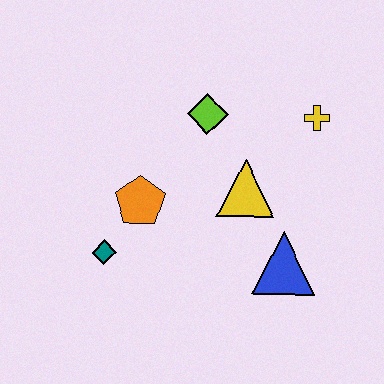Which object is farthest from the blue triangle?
The teal diamond is farthest from the blue triangle.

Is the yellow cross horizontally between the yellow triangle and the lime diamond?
No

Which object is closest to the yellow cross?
The yellow triangle is closest to the yellow cross.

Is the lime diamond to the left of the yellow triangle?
Yes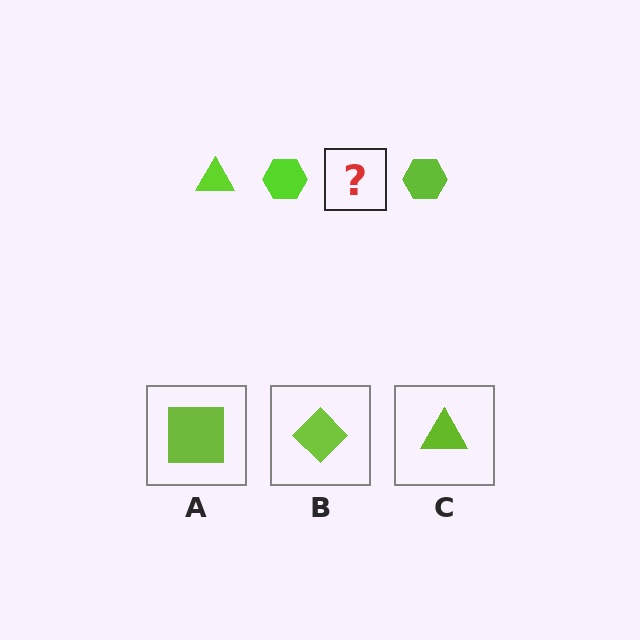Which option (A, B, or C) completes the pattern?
C.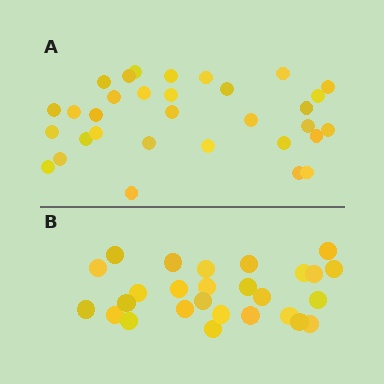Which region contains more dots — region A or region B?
Region A (the top region) has more dots.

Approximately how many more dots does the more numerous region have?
Region A has about 5 more dots than region B.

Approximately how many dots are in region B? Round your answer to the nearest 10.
About 30 dots. (The exact count is 27, which rounds to 30.)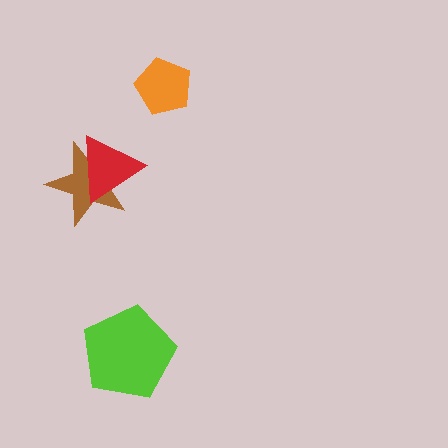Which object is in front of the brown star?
The red triangle is in front of the brown star.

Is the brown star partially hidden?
Yes, it is partially covered by another shape.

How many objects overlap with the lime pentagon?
0 objects overlap with the lime pentagon.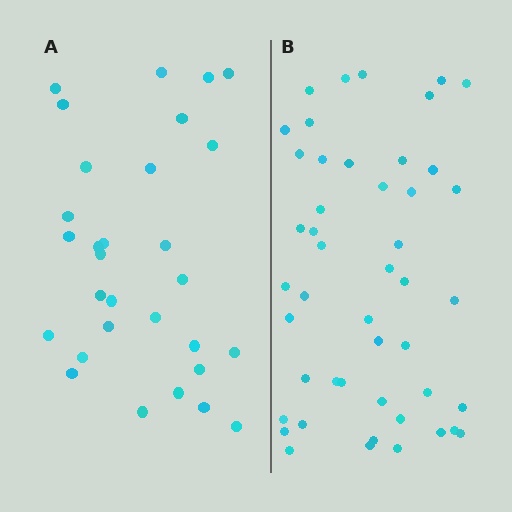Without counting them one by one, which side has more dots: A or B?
Region B (the right region) has more dots.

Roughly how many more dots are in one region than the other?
Region B has approximately 15 more dots than region A.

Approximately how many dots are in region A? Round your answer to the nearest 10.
About 30 dots.